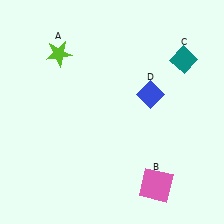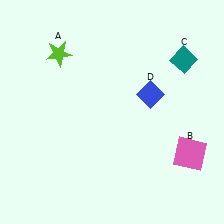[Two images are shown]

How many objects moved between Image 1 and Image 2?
1 object moved between the two images.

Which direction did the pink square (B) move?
The pink square (B) moved right.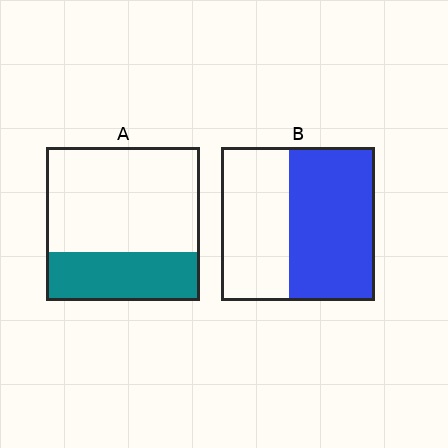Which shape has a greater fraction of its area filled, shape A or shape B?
Shape B.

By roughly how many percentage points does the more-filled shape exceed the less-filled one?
By roughly 25 percentage points (B over A).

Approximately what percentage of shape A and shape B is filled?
A is approximately 30% and B is approximately 55%.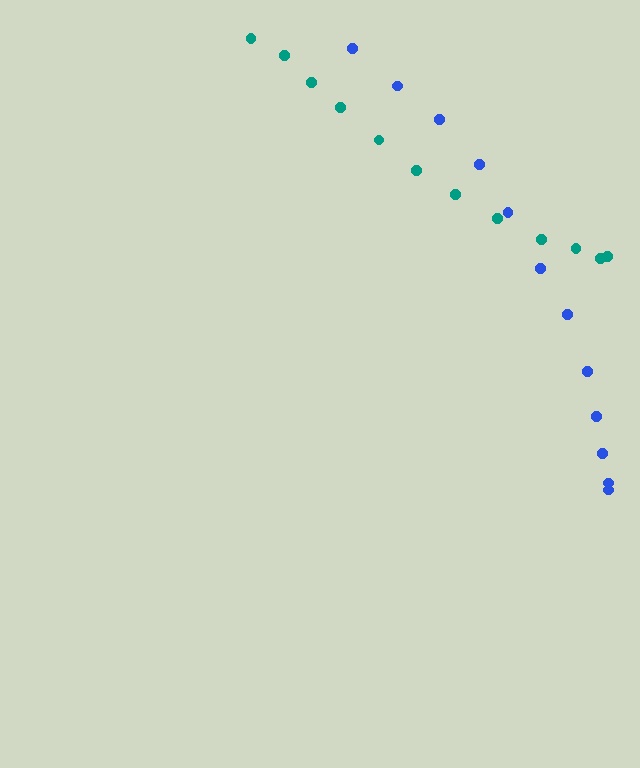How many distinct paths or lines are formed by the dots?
There are 2 distinct paths.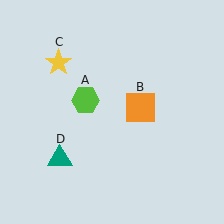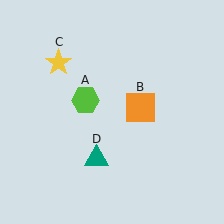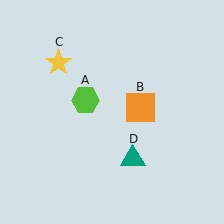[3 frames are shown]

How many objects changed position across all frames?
1 object changed position: teal triangle (object D).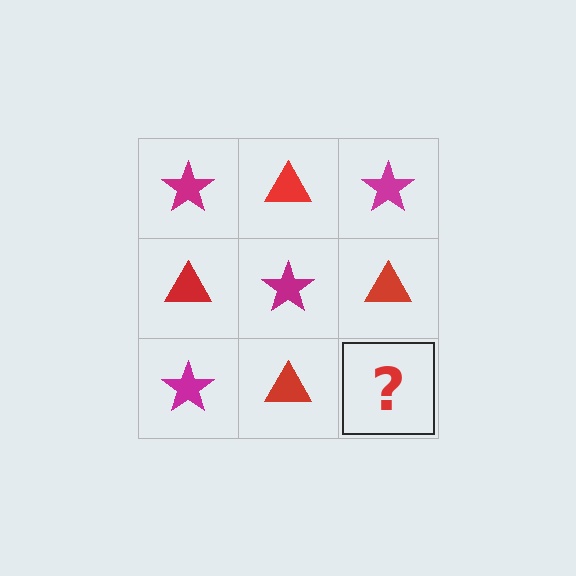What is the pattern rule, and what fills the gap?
The rule is that it alternates magenta star and red triangle in a checkerboard pattern. The gap should be filled with a magenta star.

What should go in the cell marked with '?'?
The missing cell should contain a magenta star.